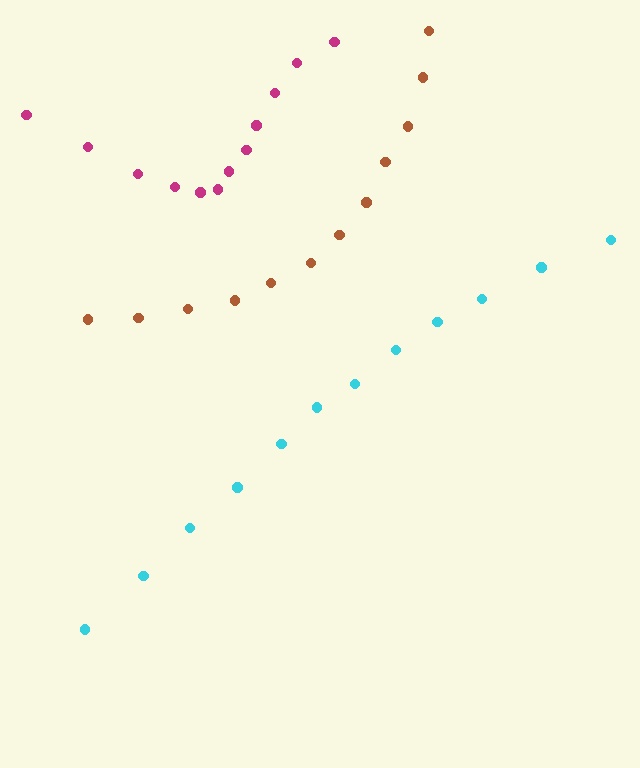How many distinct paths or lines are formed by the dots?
There are 3 distinct paths.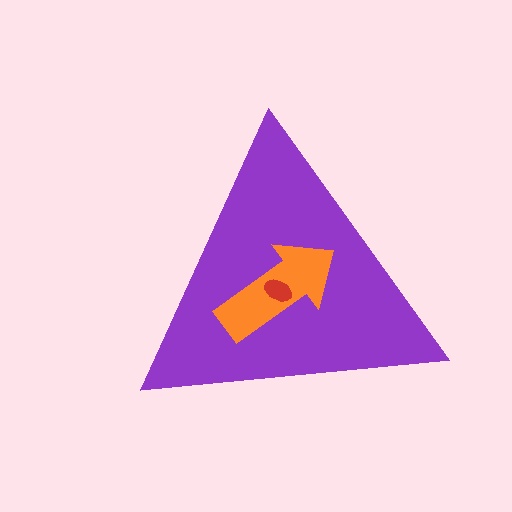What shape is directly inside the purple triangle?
The orange arrow.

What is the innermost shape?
The red ellipse.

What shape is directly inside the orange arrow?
The red ellipse.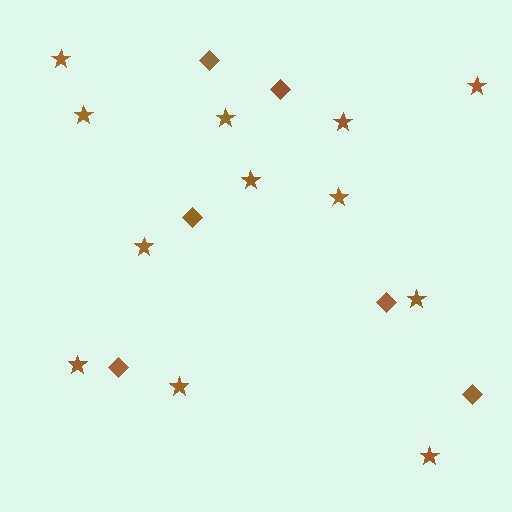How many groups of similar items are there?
There are 2 groups: one group of diamonds (6) and one group of stars (12).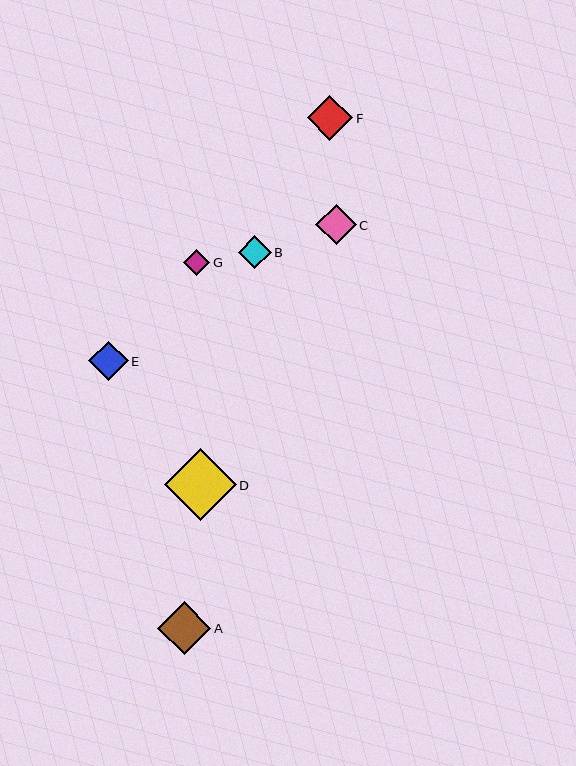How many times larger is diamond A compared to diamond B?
Diamond A is approximately 1.6 times the size of diamond B.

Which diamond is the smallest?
Diamond G is the smallest with a size of approximately 26 pixels.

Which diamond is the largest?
Diamond D is the largest with a size of approximately 71 pixels.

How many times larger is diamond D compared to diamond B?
Diamond D is approximately 2.2 times the size of diamond B.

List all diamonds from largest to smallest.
From largest to smallest: D, A, F, C, E, B, G.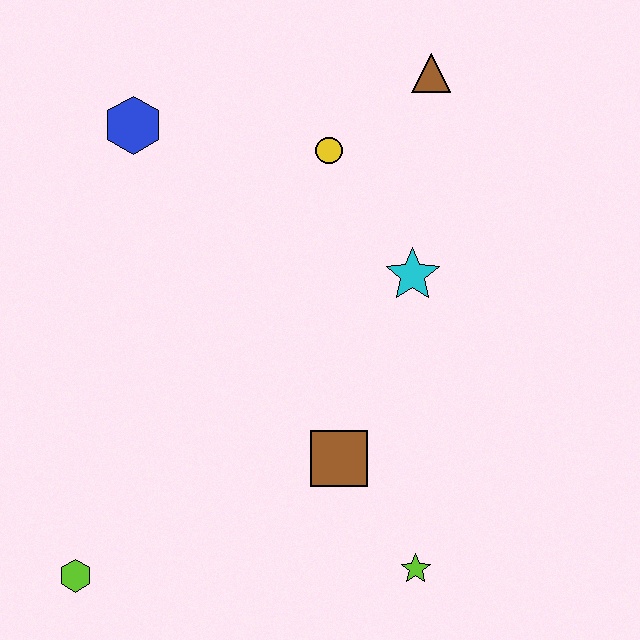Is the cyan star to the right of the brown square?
Yes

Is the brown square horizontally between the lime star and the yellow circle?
Yes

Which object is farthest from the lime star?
The blue hexagon is farthest from the lime star.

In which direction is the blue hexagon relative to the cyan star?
The blue hexagon is to the left of the cyan star.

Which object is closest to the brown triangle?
The yellow circle is closest to the brown triangle.